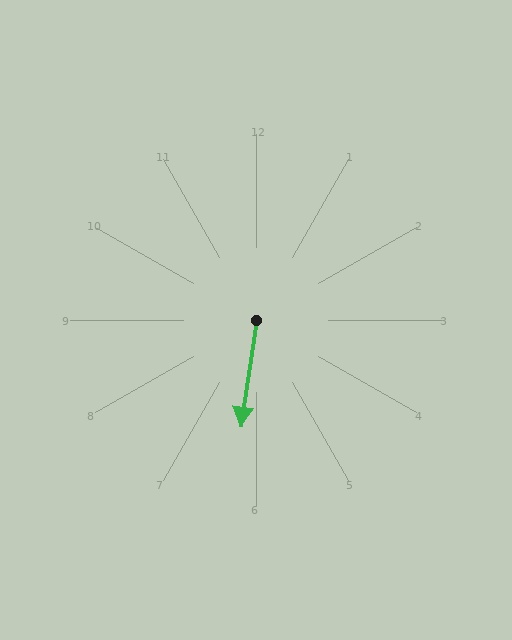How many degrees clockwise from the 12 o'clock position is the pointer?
Approximately 188 degrees.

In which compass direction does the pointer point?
South.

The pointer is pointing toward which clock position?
Roughly 6 o'clock.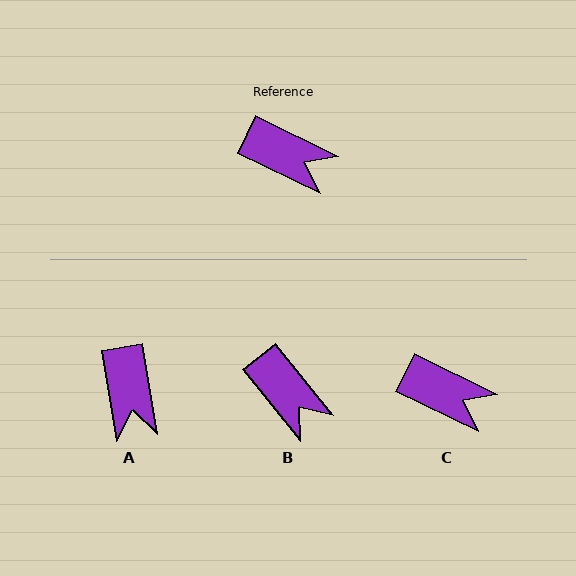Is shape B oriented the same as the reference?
No, it is off by about 25 degrees.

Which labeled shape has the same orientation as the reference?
C.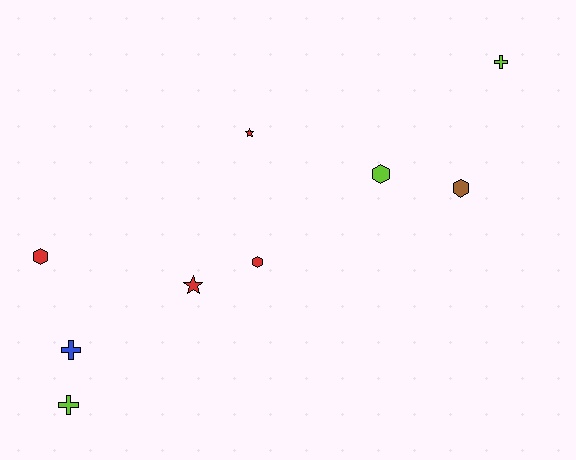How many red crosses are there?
There are no red crosses.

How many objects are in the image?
There are 9 objects.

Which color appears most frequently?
Red, with 4 objects.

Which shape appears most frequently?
Hexagon, with 4 objects.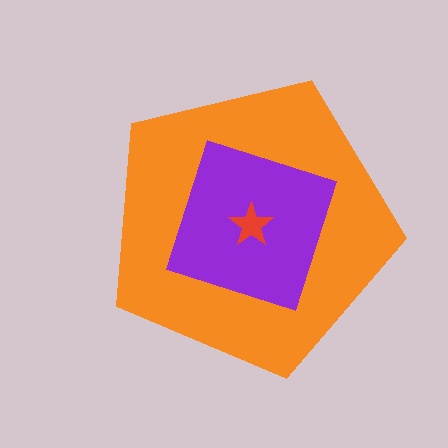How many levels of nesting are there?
3.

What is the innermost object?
The red star.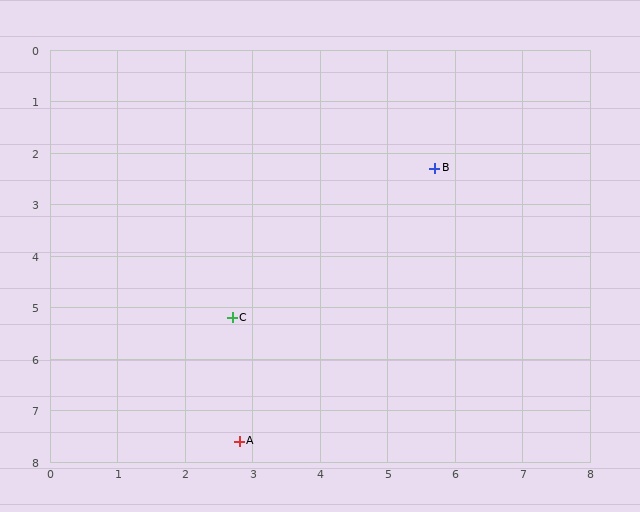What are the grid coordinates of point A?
Point A is at approximately (2.8, 7.6).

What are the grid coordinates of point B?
Point B is at approximately (5.7, 2.3).